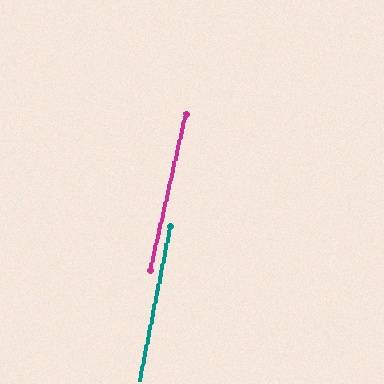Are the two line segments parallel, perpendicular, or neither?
Parallel — their directions differ by only 1.5°.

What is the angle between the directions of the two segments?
Approximately 2 degrees.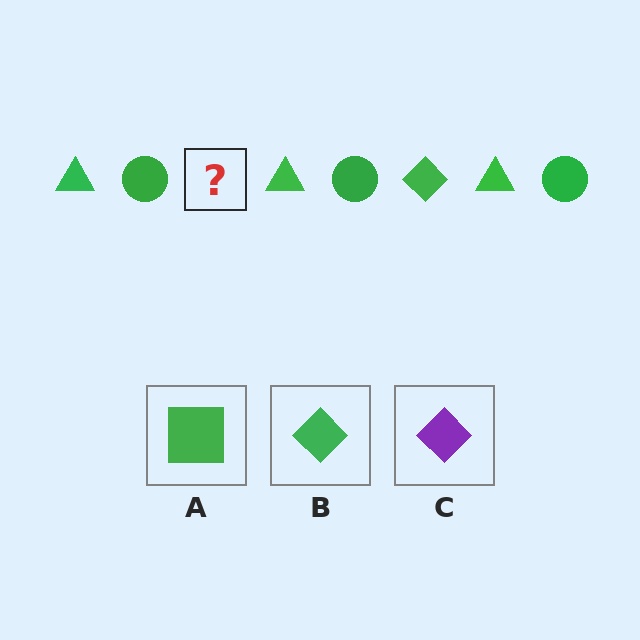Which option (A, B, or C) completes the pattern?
B.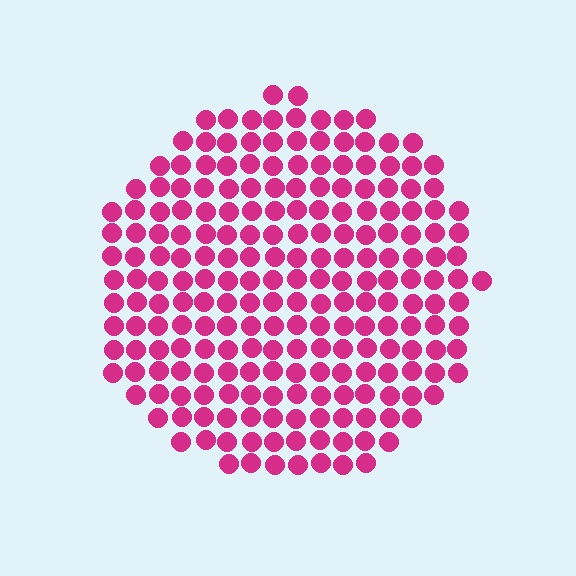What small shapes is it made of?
It is made of small circles.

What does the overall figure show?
The overall figure shows a circle.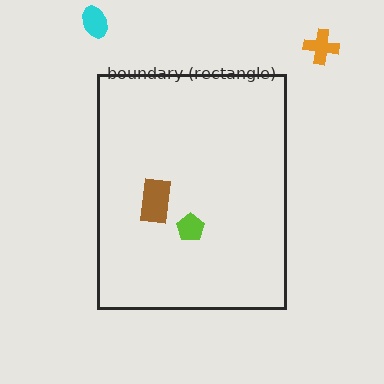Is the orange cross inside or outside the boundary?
Outside.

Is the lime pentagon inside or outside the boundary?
Inside.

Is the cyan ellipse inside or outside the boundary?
Outside.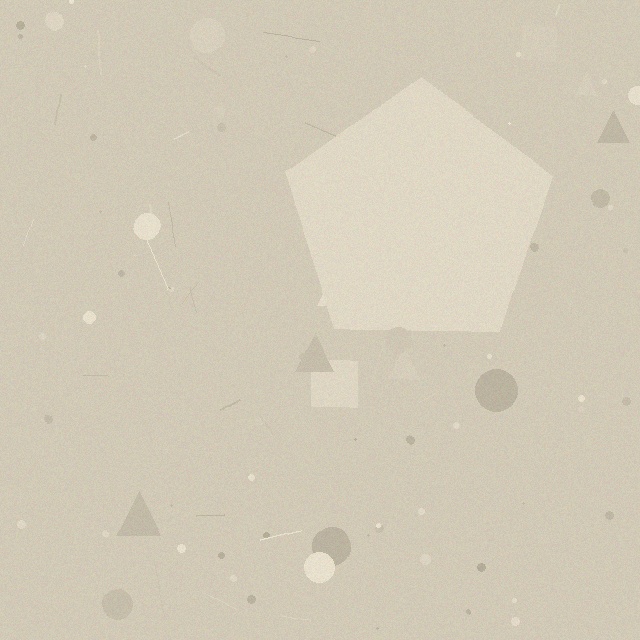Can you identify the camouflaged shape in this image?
The camouflaged shape is a pentagon.